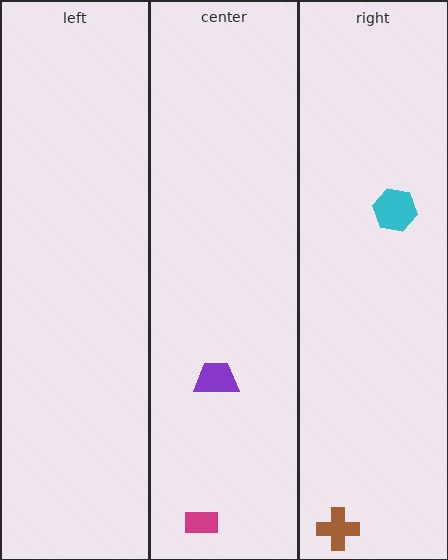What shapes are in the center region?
The purple trapezoid, the magenta rectangle.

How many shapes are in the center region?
2.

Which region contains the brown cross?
The right region.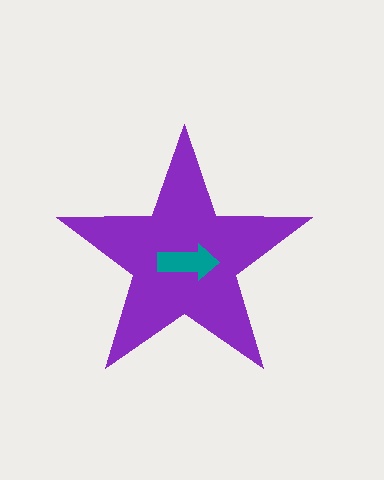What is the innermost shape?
The teal arrow.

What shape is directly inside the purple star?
The teal arrow.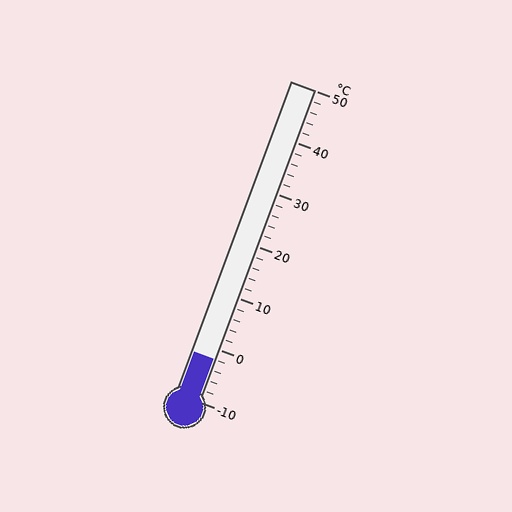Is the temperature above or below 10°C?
The temperature is below 10°C.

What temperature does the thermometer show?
The thermometer shows approximately -2°C.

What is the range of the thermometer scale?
The thermometer scale ranges from -10°C to 50°C.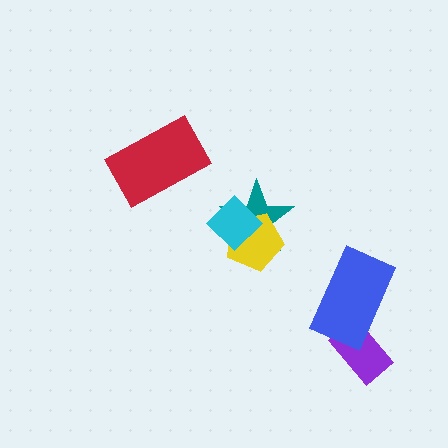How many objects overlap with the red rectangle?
0 objects overlap with the red rectangle.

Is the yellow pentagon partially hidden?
Yes, it is partially covered by another shape.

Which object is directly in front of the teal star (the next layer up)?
The yellow pentagon is directly in front of the teal star.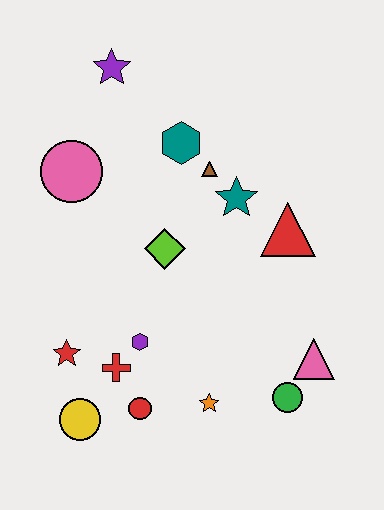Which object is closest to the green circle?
The pink triangle is closest to the green circle.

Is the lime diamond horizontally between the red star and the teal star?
Yes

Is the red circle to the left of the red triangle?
Yes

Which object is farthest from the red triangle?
The yellow circle is farthest from the red triangle.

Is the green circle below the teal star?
Yes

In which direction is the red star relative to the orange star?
The red star is to the left of the orange star.